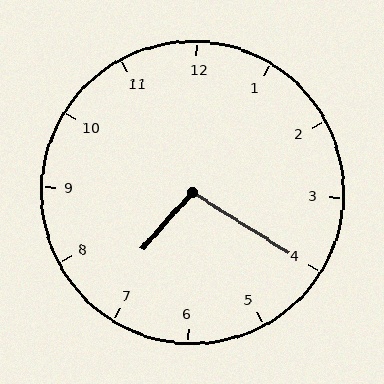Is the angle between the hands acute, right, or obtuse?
It is obtuse.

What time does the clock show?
7:20.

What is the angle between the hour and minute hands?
Approximately 100 degrees.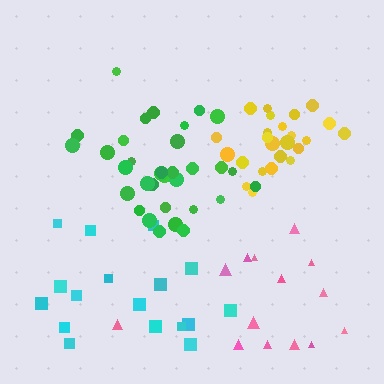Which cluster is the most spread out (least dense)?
Pink.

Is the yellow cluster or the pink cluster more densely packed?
Yellow.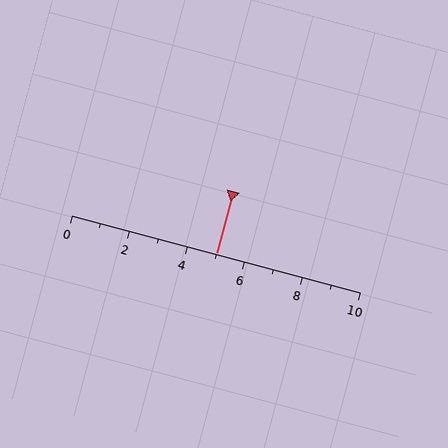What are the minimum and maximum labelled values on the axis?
The axis runs from 0 to 10.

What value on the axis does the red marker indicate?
The marker indicates approximately 5.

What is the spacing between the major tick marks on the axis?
The major ticks are spaced 2 apart.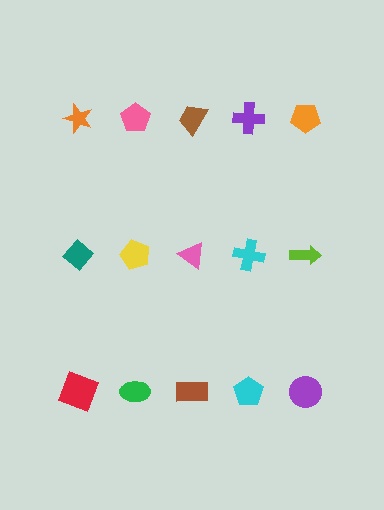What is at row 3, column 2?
A green ellipse.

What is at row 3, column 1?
A red square.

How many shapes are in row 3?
5 shapes.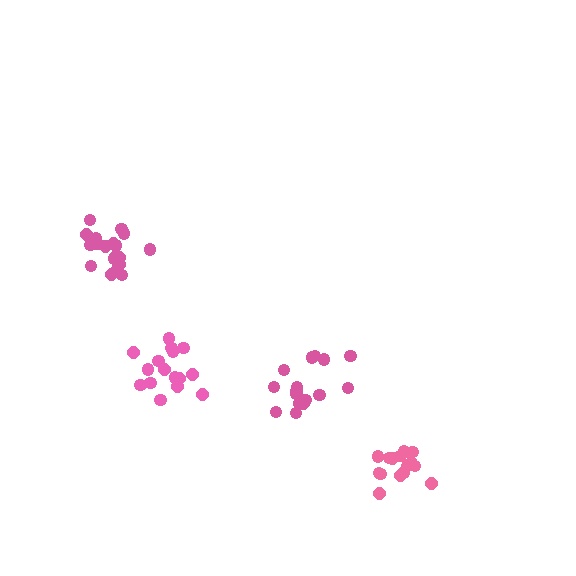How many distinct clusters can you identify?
There are 4 distinct clusters.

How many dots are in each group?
Group 1: 16 dots, Group 2: 16 dots, Group 3: 20 dots, Group 4: 16 dots (68 total).